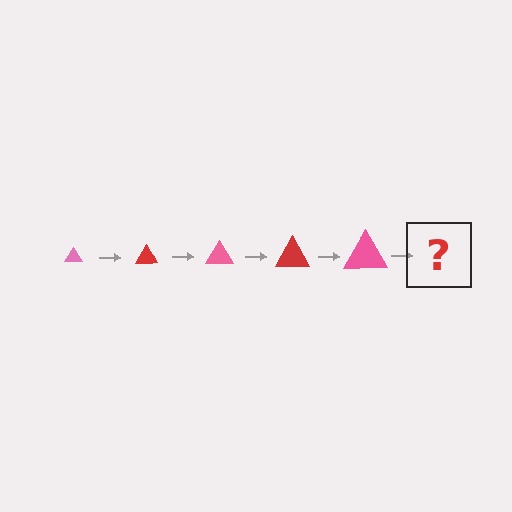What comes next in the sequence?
The next element should be a red triangle, larger than the previous one.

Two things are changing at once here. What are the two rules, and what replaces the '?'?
The two rules are that the triangle grows larger each step and the color cycles through pink and red. The '?' should be a red triangle, larger than the previous one.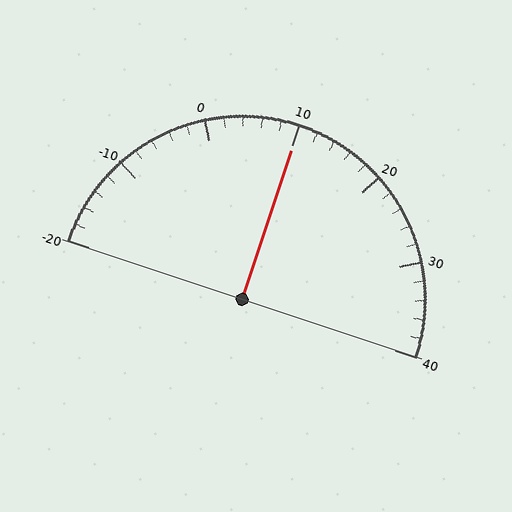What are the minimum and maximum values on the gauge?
The gauge ranges from -20 to 40.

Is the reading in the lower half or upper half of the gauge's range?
The reading is in the upper half of the range (-20 to 40).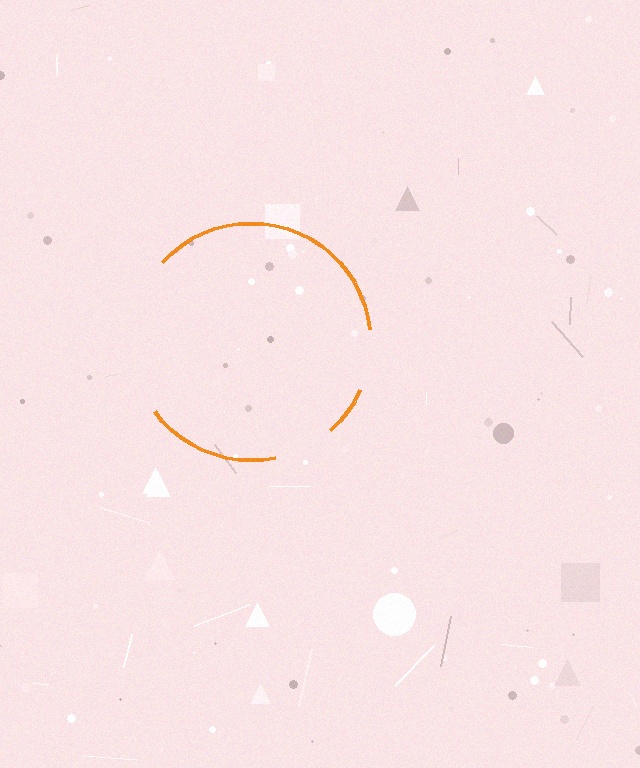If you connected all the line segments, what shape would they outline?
They would outline a circle.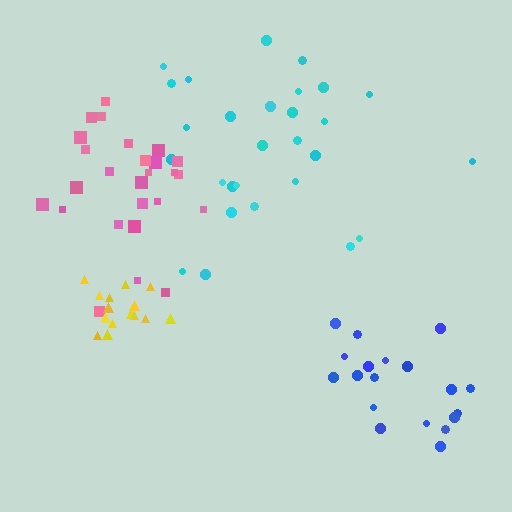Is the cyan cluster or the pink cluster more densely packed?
Pink.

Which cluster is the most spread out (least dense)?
Cyan.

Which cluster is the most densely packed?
Yellow.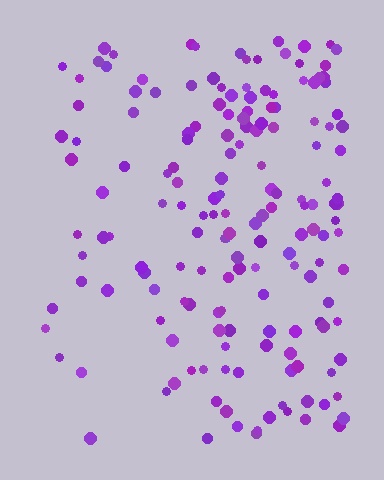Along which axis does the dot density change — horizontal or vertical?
Horizontal.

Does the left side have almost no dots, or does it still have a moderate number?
Still a moderate number, just noticeably fewer than the right.